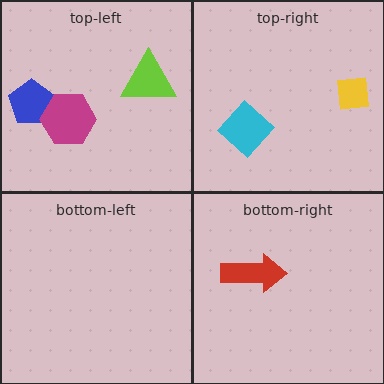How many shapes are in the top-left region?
3.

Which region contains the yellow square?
The top-right region.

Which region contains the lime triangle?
The top-left region.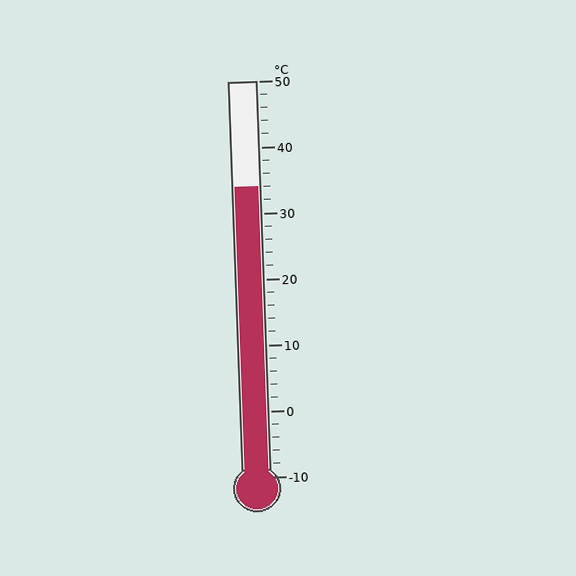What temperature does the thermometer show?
The thermometer shows approximately 34°C.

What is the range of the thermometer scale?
The thermometer scale ranges from -10°C to 50°C.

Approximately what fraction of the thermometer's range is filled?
The thermometer is filled to approximately 75% of its range.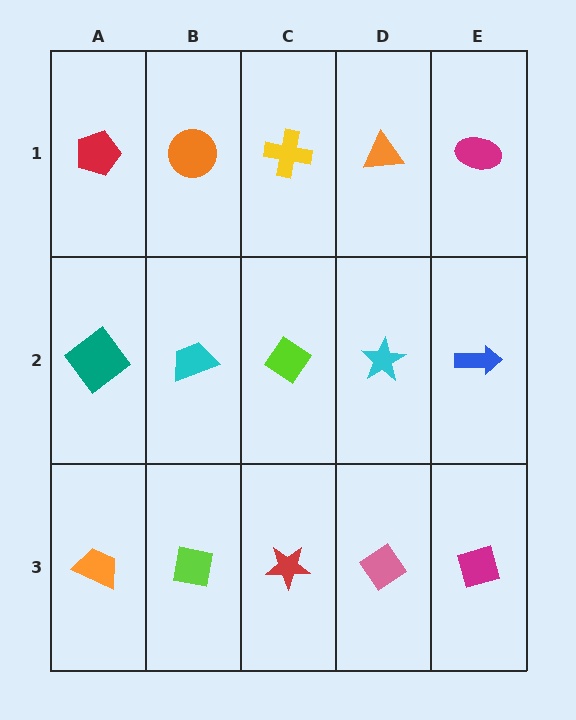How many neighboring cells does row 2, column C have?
4.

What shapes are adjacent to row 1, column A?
A teal diamond (row 2, column A), an orange circle (row 1, column B).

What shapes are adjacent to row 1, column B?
A cyan trapezoid (row 2, column B), a red pentagon (row 1, column A), a yellow cross (row 1, column C).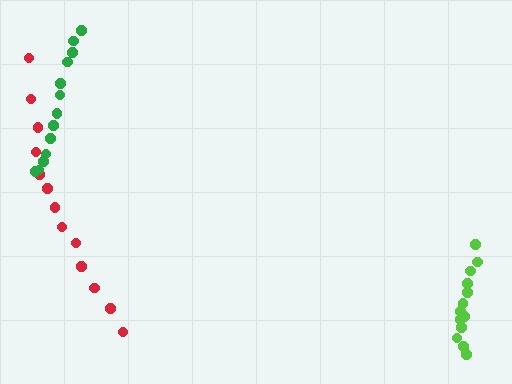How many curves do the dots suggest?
There are 3 distinct paths.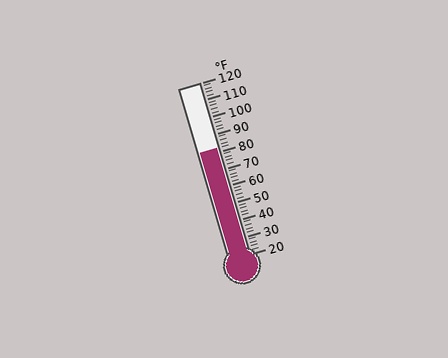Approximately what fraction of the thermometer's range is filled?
The thermometer is filled to approximately 60% of its range.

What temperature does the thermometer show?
The thermometer shows approximately 82°F.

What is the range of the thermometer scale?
The thermometer scale ranges from 20°F to 120°F.